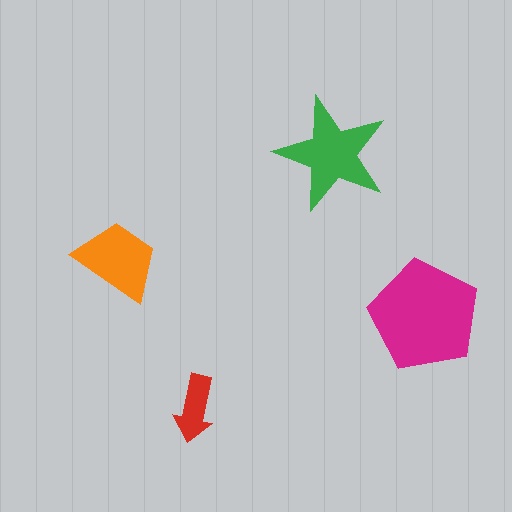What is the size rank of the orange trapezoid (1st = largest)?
3rd.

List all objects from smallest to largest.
The red arrow, the orange trapezoid, the green star, the magenta pentagon.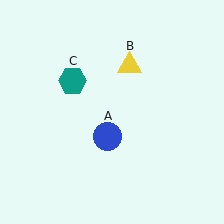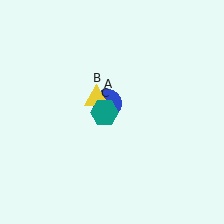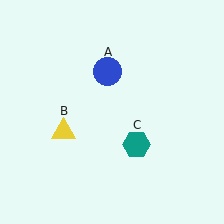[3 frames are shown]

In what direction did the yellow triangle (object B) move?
The yellow triangle (object B) moved down and to the left.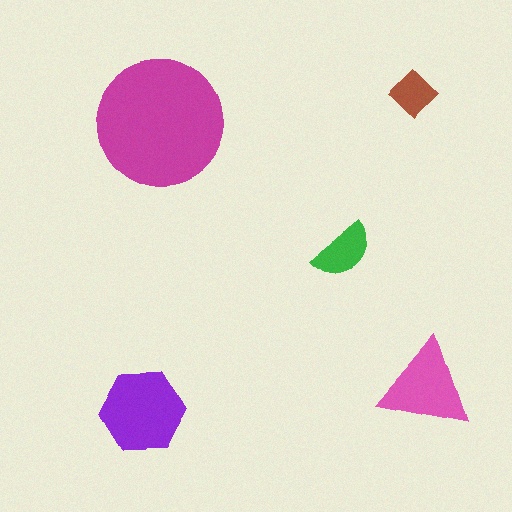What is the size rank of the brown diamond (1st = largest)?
5th.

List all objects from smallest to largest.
The brown diamond, the green semicircle, the pink triangle, the purple hexagon, the magenta circle.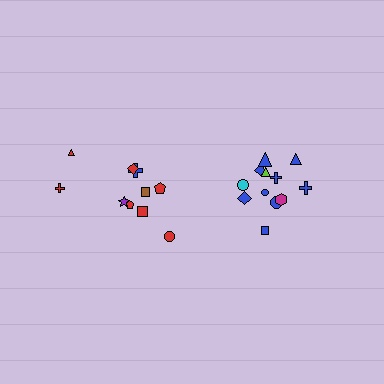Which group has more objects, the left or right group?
The right group.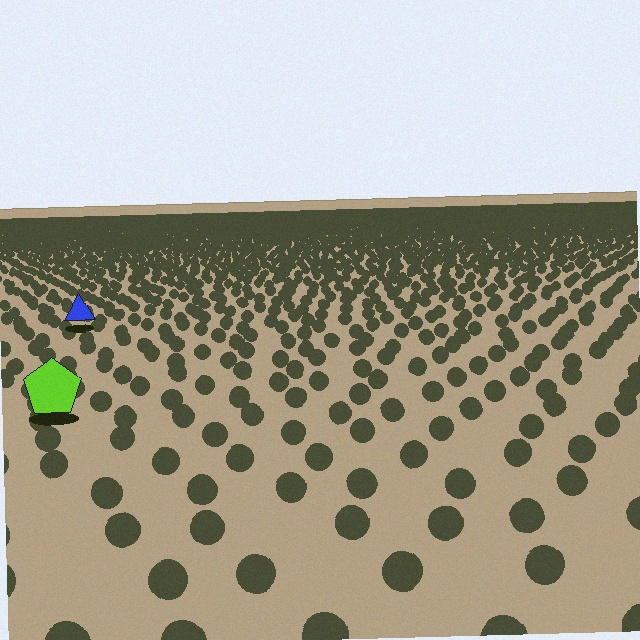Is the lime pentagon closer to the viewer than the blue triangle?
Yes. The lime pentagon is closer — you can tell from the texture gradient: the ground texture is coarser near it.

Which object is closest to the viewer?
The lime pentagon is closest. The texture marks near it are larger and more spread out.